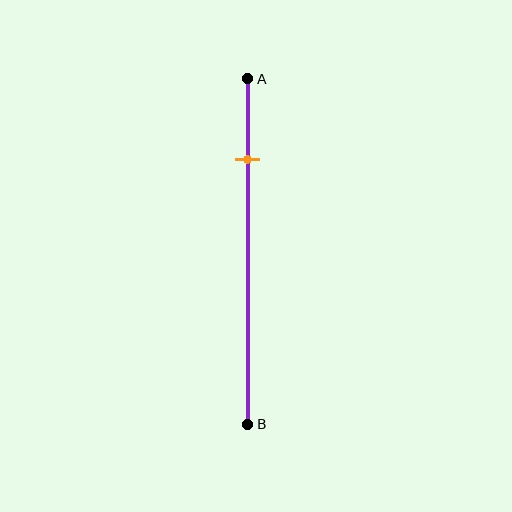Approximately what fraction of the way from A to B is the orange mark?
The orange mark is approximately 25% of the way from A to B.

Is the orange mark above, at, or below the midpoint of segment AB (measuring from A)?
The orange mark is above the midpoint of segment AB.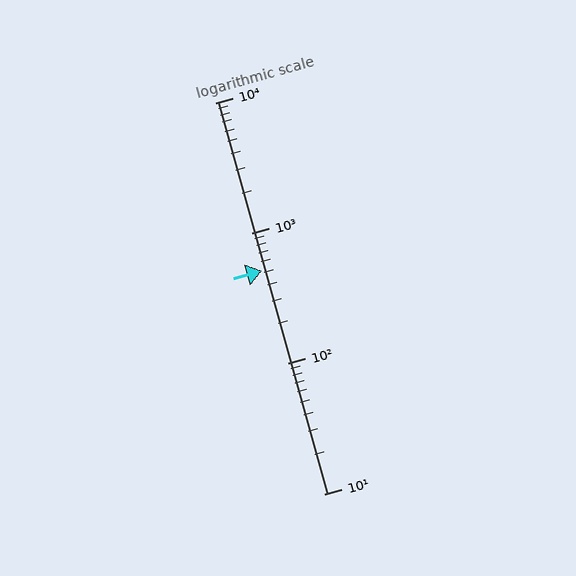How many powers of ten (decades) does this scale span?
The scale spans 3 decades, from 10 to 10000.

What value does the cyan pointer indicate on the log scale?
The pointer indicates approximately 510.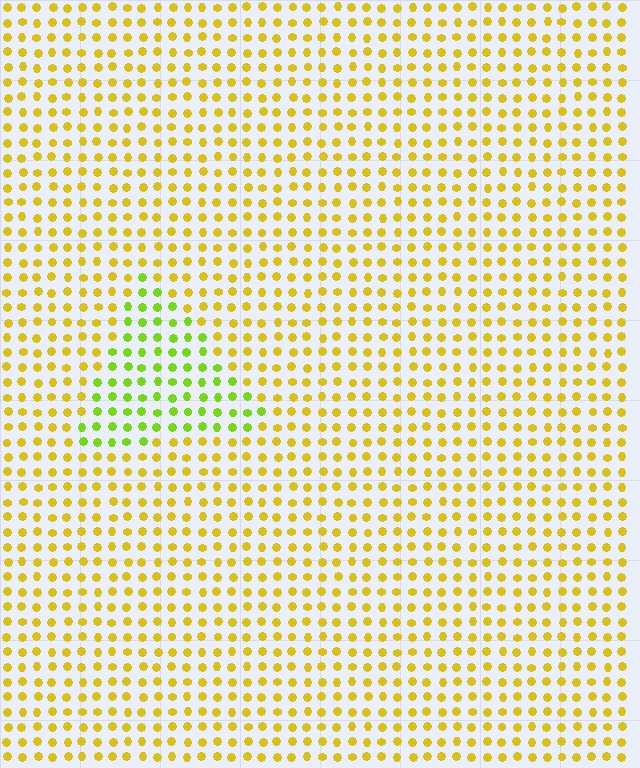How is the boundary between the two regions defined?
The boundary is defined purely by a slight shift in hue (about 39 degrees). Spacing, size, and orientation are identical on both sides.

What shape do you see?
I see a triangle.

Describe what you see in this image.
The image is filled with small yellow elements in a uniform arrangement. A triangle-shaped region is visible where the elements are tinted to a slightly different hue, forming a subtle color boundary.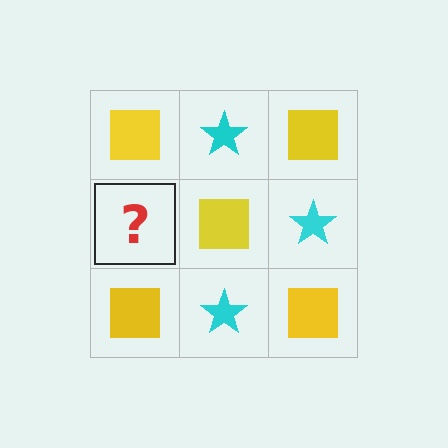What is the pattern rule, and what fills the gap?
The rule is that it alternates yellow square and cyan star in a checkerboard pattern. The gap should be filled with a cyan star.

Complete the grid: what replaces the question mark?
The question mark should be replaced with a cyan star.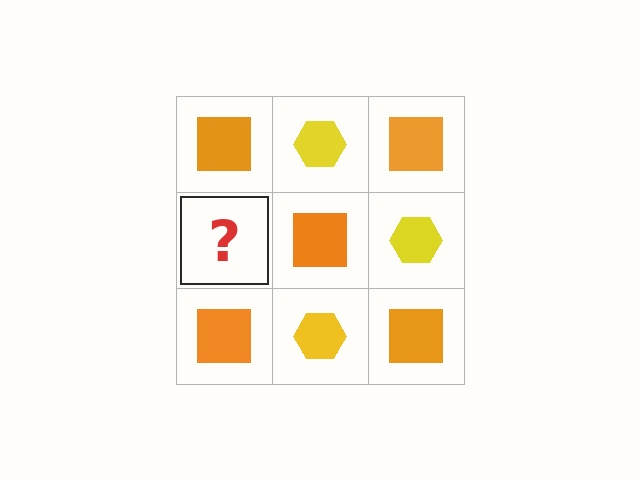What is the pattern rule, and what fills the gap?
The rule is that it alternates orange square and yellow hexagon in a checkerboard pattern. The gap should be filled with a yellow hexagon.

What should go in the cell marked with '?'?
The missing cell should contain a yellow hexagon.